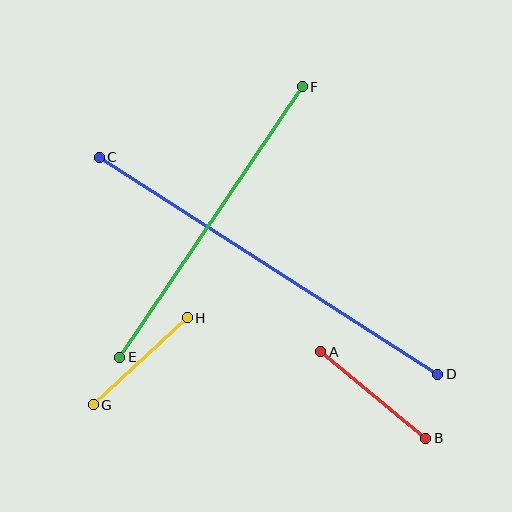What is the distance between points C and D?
The distance is approximately 402 pixels.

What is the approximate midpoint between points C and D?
The midpoint is at approximately (268, 266) pixels.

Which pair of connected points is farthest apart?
Points C and D are farthest apart.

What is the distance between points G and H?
The distance is approximately 128 pixels.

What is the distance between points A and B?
The distance is approximately 136 pixels.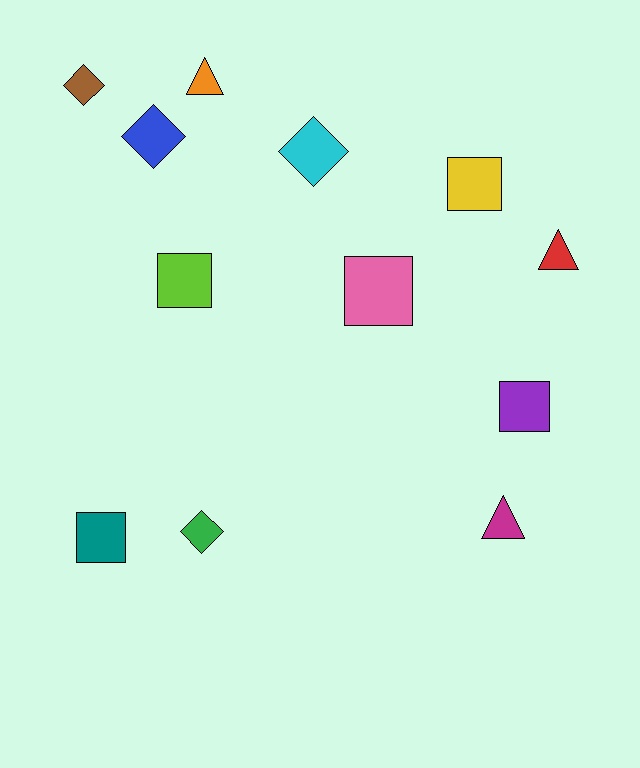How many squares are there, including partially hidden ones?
There are 5 squares.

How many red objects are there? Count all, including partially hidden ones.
There is 1 red object.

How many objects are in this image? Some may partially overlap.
There are 12 objects.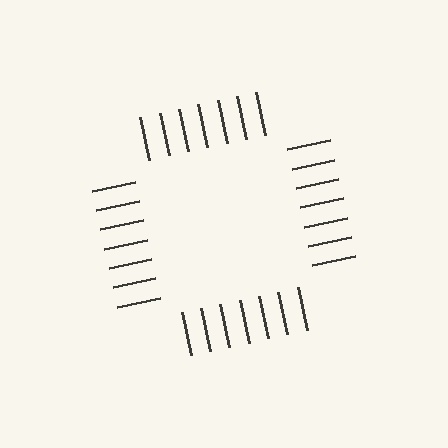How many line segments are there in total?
28 — 7 along each of the 4 edges.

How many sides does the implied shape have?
4 sides — the line-ends trace a square.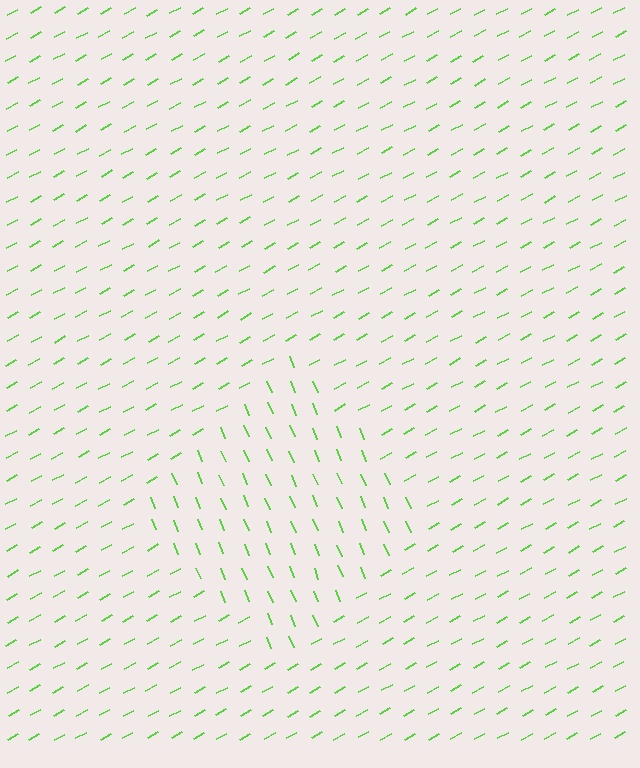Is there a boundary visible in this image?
Yes, there is a texture boundary formed by a change in line orientation.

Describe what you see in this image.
The image is filled with small lime line segments. A diamond region in the image has lines oriented differently from the surrounding lines, creating a visible texture boundary.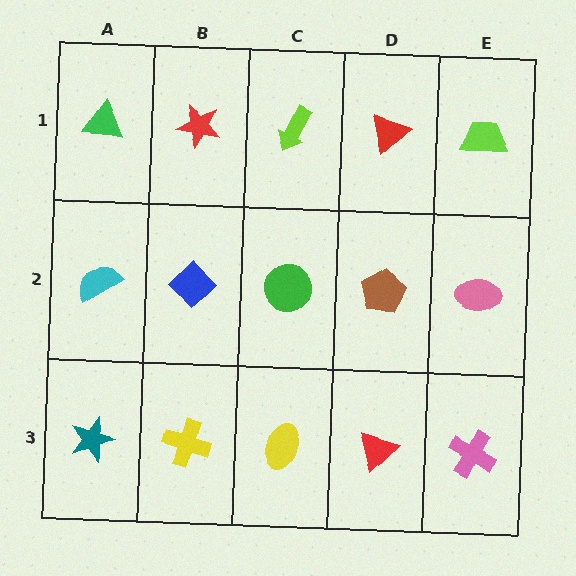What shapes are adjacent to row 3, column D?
A brown pentagon (row 2, column D), a yellow ellipse (row 3, column C), a pink cross (row 3, column E).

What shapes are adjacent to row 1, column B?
A blue diamond (row 2, column B), a green triangle (row 1, column A), a lime arrow (row 1, column C).